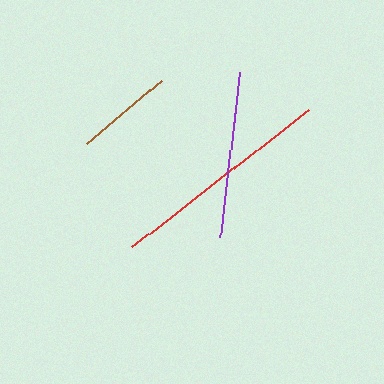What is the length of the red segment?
The red segment is approximately 223 pixels long.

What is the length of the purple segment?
The purple segment is approximately 166 pixels long.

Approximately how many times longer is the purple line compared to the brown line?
The purple line is approximately 1.7 times the length of the brown line.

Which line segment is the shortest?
The brown line is the shortest at approximately 99 pixels.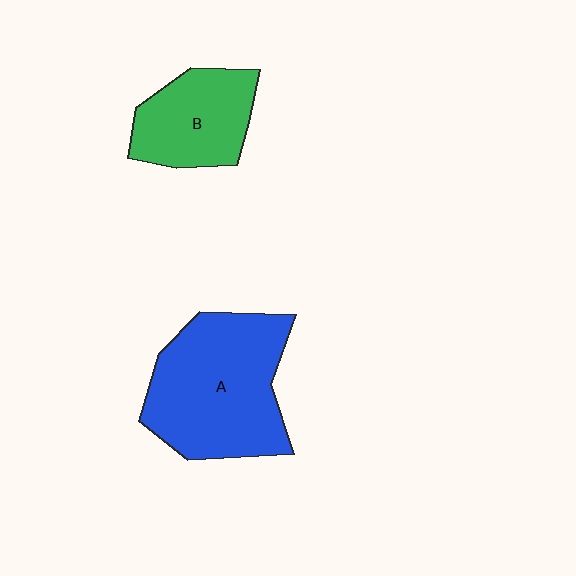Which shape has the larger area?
Shape A (blue).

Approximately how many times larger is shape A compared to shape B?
Approximately 1.7 times.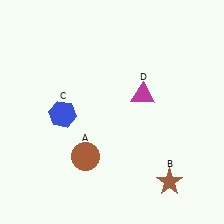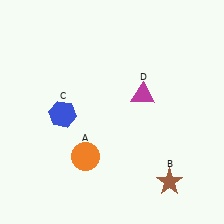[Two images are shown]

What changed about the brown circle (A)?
In Image 1, A is brown. In Image 2, it changed to orange.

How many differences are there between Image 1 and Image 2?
There is 1 difference between the two images.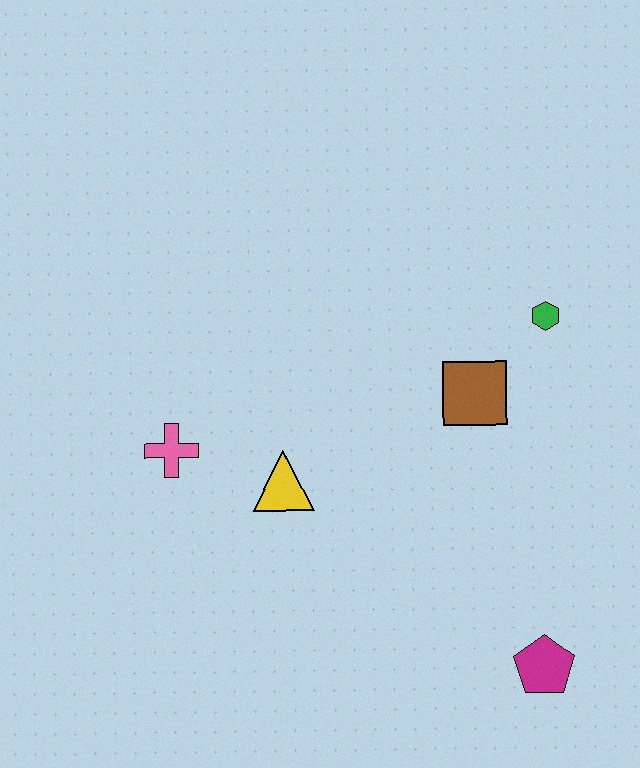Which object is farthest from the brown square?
The pink cross is farthest from the brown square.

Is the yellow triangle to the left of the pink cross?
No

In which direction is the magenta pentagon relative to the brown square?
The magenta pentagon is below the brown square.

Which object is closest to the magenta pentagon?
The brown square is closest to the magenta pentagon.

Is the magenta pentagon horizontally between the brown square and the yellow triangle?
No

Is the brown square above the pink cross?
Yes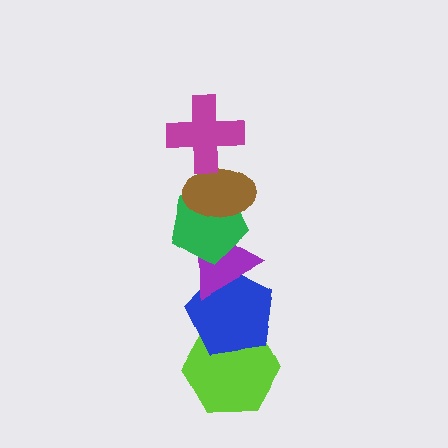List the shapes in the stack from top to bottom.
From top to bottom: the magenta cross, the brown ellipse, the green pentagon, the purple triangle, the blue pentagon, the lime hexagon.